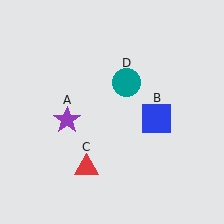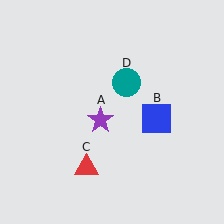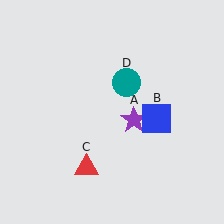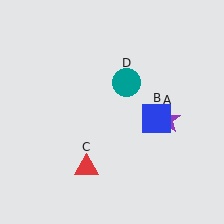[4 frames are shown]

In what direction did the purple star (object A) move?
The purple star (object A) moved right.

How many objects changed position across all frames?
1 object changed position: purple star (object A).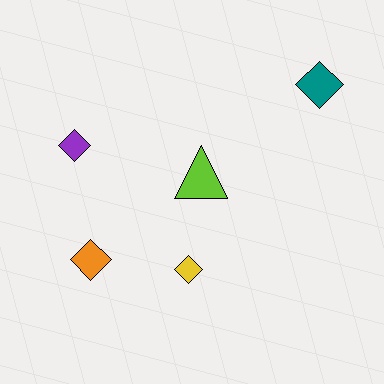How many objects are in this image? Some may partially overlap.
There are 5 objects.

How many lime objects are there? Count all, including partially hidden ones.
There is 1 lime object.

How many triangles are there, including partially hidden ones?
There is 1 triangle.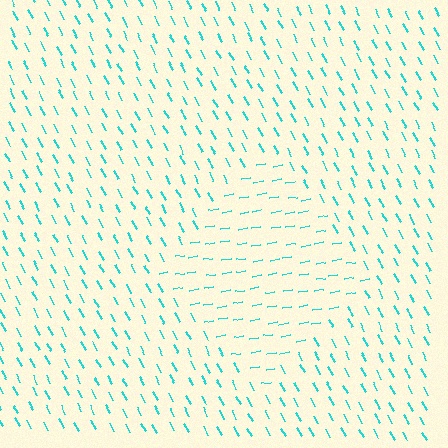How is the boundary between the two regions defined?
The boundary is defined purely by a change in line orientation (approximately 70 degrees difference). All lines are the same color and thickness.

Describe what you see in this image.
The image is filled with small cyan line segments. A diamond region in the image has lines oriented differently from the surrounding lines, creating a visible texture boundary.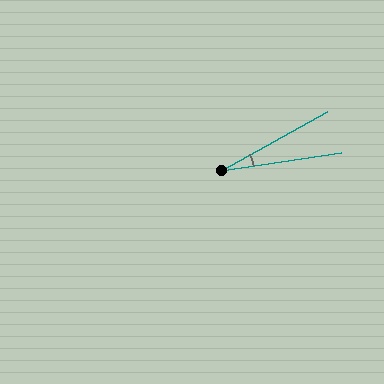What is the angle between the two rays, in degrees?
Approximately 21 degrees.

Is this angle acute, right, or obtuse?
It is acute.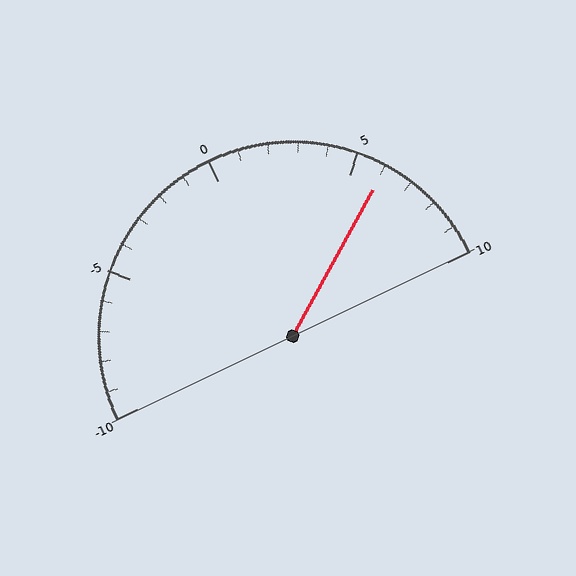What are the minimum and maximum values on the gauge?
The gauge ranges from -10 to 10.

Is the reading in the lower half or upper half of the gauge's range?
The reading is in the upper half of the range (-10 to 10).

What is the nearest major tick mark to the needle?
The nearest major tick mark is 5.